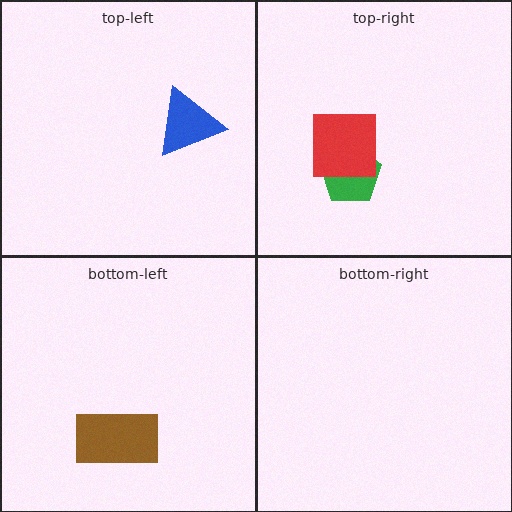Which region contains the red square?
The top-right region.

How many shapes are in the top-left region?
1.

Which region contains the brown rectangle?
The bottom-left region.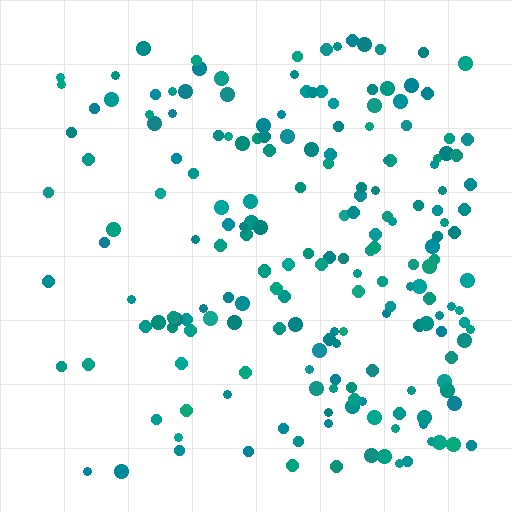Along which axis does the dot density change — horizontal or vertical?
Horizontal.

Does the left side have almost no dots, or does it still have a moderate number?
Still a moderate number, just noticeably fewer than the right.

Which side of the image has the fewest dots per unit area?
The left.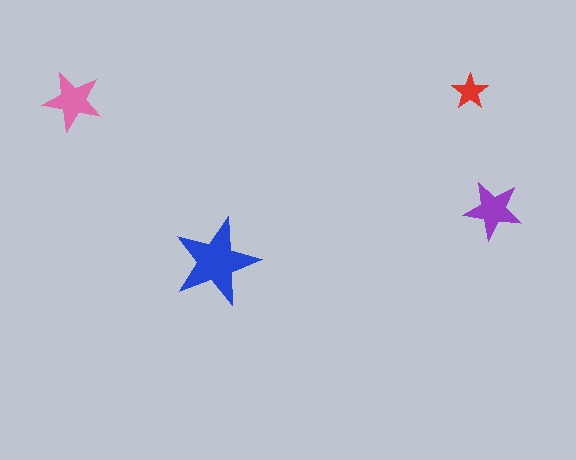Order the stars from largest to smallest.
the blue one, the pink one, the purple one, the red one.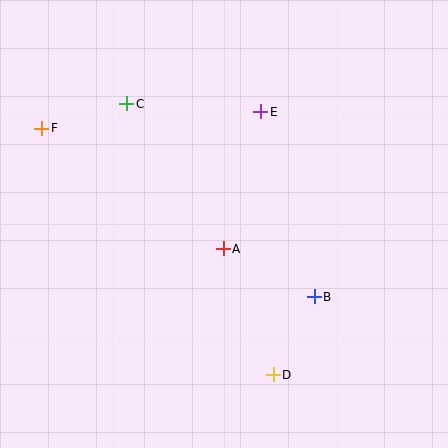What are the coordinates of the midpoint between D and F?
The midpoint between D and F is at (158, 251).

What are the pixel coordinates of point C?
Point C is at (127, 104).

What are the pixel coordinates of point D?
Point D is at (273, 375).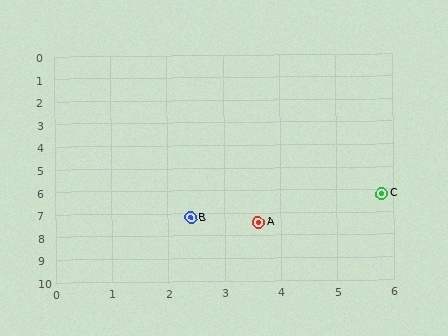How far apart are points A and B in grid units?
Points A and B are about 1.2 grid units apart.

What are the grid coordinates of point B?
Point B is at approximately (2.4, 7.2).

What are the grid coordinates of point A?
Point A is at approximately (3.6, 7.4).